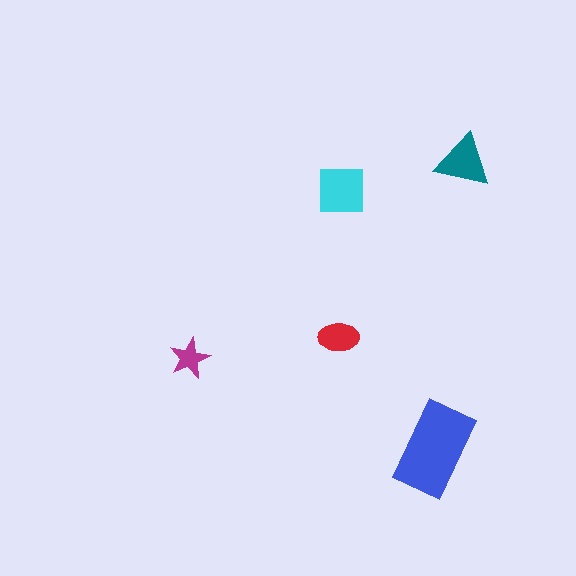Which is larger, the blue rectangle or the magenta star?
The blue rectangle.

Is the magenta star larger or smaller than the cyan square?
Smaller.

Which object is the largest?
The blue rectangle.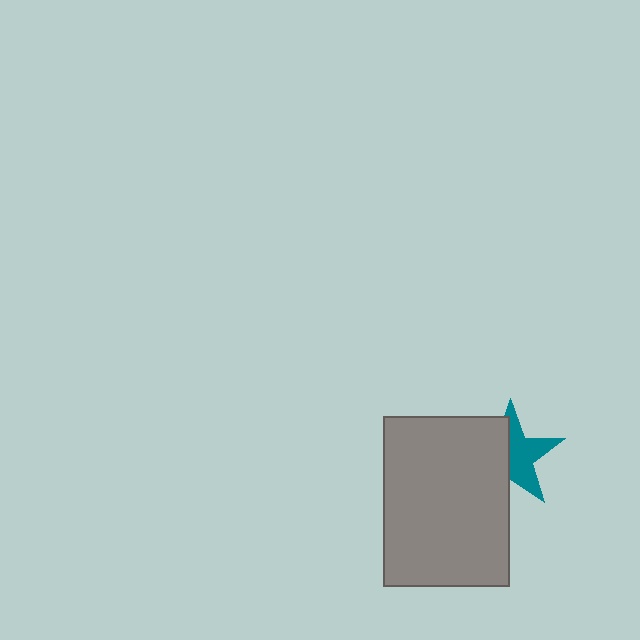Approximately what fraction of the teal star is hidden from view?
Roughly 46% of the teal star is hidden behind the gray rectangle.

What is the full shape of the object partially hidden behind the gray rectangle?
The partially hidden object is a teal star.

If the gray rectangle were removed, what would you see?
You would see the complete teal star.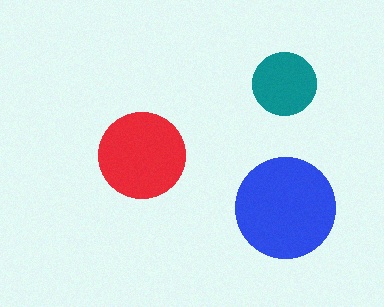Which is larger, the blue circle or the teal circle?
The blue one.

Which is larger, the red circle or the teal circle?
The red one.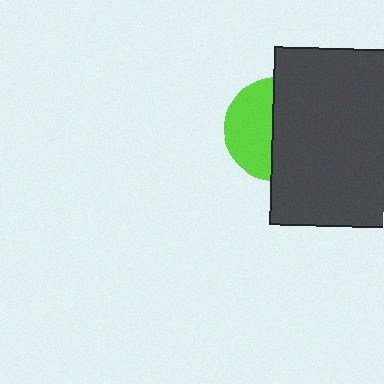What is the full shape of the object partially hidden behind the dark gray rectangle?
The partially hidden object is a lime circle.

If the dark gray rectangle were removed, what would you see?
You would see the complete lime circle.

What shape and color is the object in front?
The object in front is a dark gray rectangle.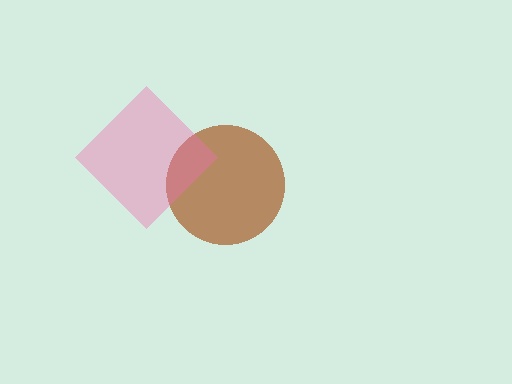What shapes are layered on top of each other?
The layered shapes are: a brown circle, a pink diamond.